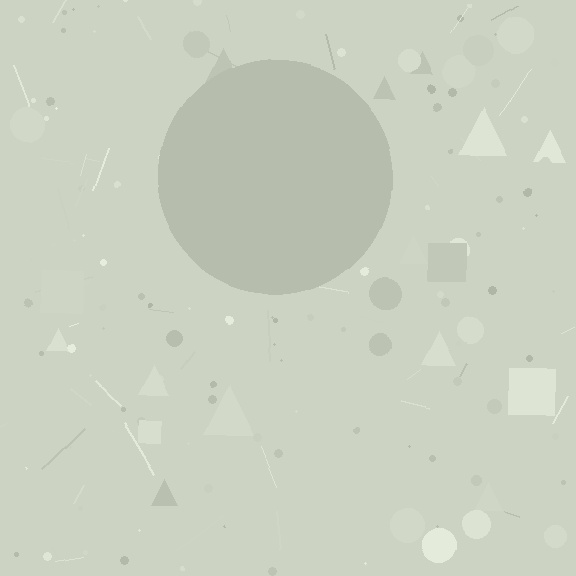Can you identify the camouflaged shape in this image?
The camouflaged shape is a circle.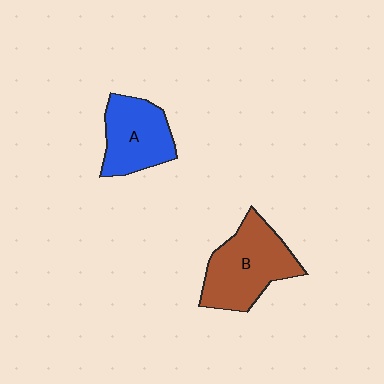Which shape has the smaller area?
Shape A (blue).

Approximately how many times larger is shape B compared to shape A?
Approximately 1.3 times.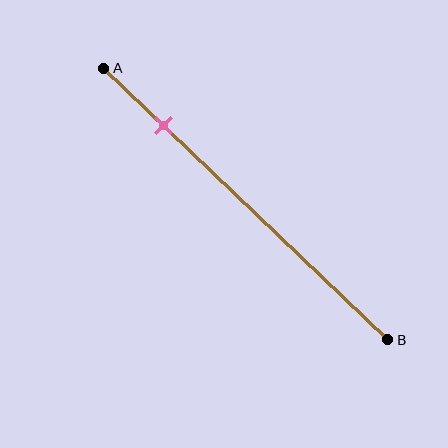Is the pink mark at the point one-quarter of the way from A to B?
No, the mark is at about 20% from A, not at the 25% one-quarter point.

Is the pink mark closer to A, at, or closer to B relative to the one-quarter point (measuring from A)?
The pink mark is closer to point A than the one-quarter point of segment AB.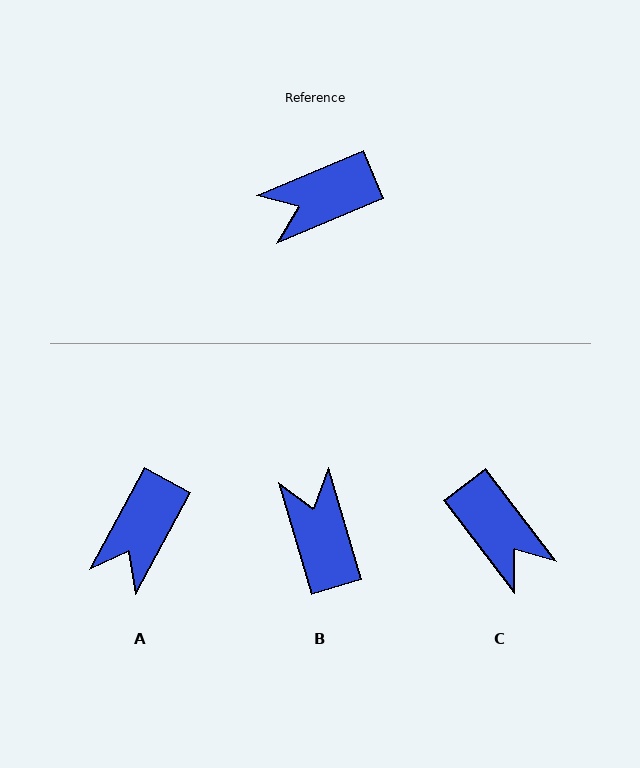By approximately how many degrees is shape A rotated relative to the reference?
Approximately 38 degrees counter-clockwise.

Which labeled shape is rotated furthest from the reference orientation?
C, about 105 degrees away.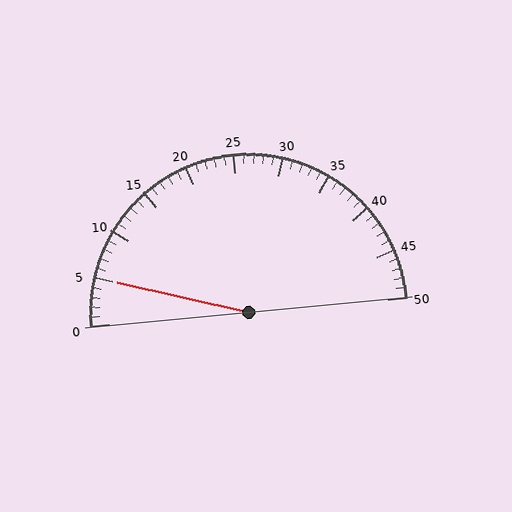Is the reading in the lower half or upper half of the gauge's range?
The reading is in the lower half of the range (0 to 50).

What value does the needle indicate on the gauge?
The needle indicates approximately 5.